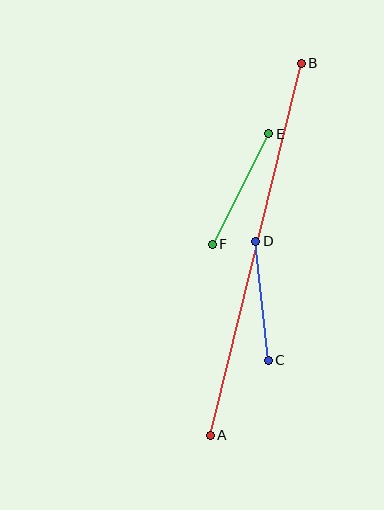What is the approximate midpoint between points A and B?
The midpoint is at approximately (256, 249) pixels.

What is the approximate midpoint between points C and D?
The midpoint is at approximately (262, 301) pixels.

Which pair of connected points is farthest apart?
Points A and B are farthest apart.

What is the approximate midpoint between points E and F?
The midpoint is at approximately (240, 189) pixels.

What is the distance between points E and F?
The distance is approximately 124 pixels.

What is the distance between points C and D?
The distance is approximately 120 pixels.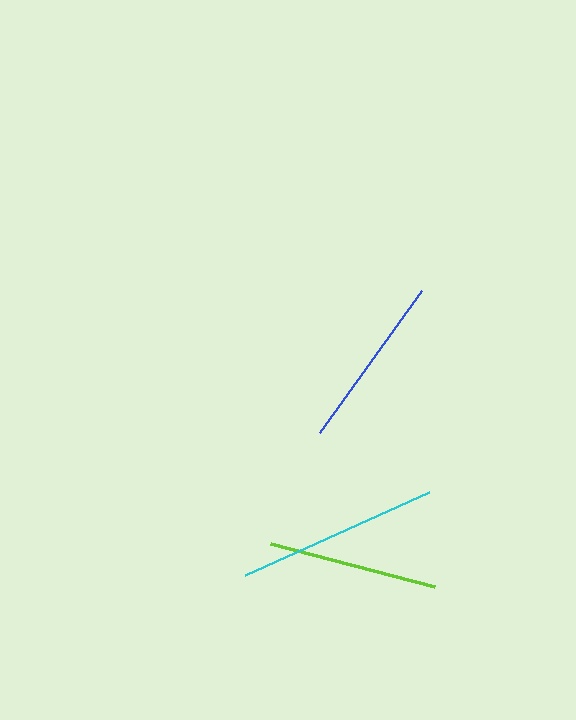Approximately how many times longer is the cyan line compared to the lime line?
The cyan line is approximately 1.2 times the length of the lime line.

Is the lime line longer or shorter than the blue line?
The blue line is longer than the lime line.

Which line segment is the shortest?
The lime line is the shortest at approximately 170 pixels.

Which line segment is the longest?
The cyan line is the longest at approximately 202 pixels.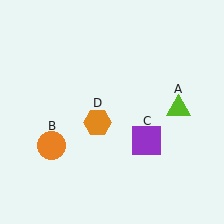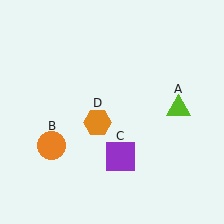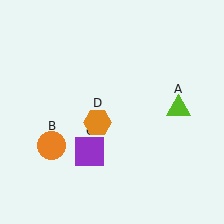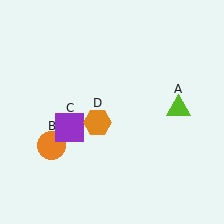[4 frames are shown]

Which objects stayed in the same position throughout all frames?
Lime triangle (object A) and orange circle (object B) and orange hexagon (object D) remained stationary.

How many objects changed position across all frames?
1 object changed position: purple square (object C).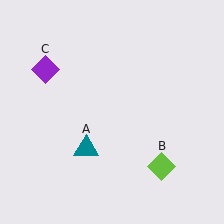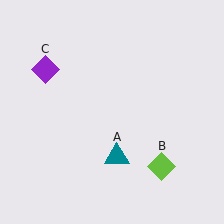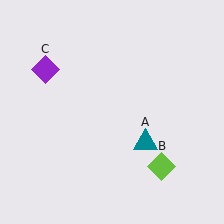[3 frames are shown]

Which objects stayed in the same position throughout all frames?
Lime diamond (object B) and purple diamond (object C) remained stationary.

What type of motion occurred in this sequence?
The teal triangle (object A) rotated counterclockwise around the center of the scene.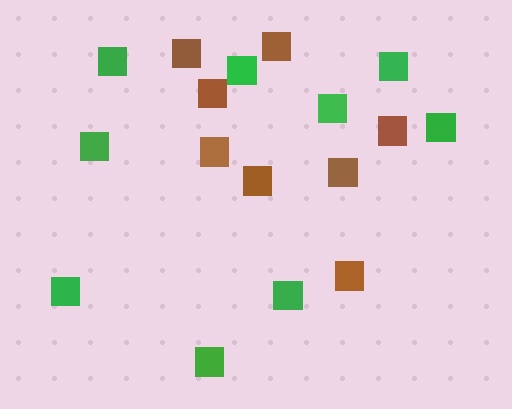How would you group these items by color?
There are 2 groups: one group of green squares (9) and one group of brown squares (8).